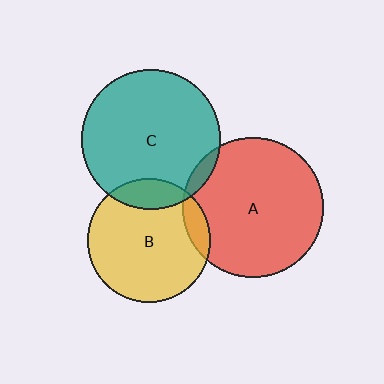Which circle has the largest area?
Circle A (red).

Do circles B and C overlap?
Yes.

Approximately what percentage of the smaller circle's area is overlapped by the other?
Approximately 15%.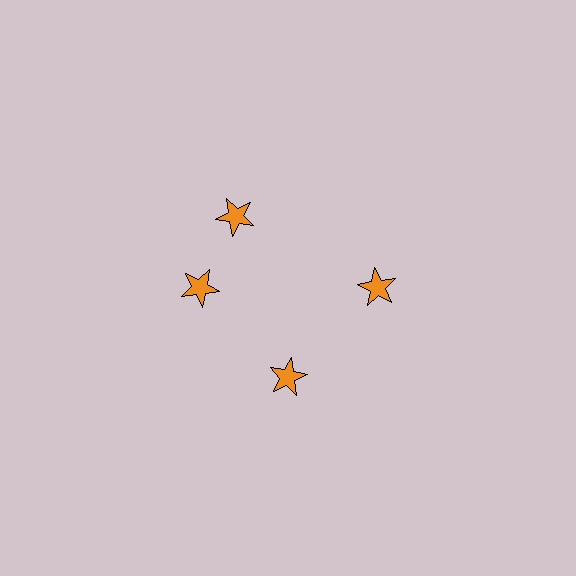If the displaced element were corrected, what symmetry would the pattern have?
It would have 4-fold rotational symmetry — the pattern would map onto itself every 90 degrees.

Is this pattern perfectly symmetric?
No. The 4 orange stars are arranged in a ring, but one element near the 12 o'clock position is rotated out of alignment along the ring, breaking the 4-fold rotational symmetry.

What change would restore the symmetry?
The symmetry would be restored by rotating it back into even spacing with its neighbors so that all 4 stars sit at equal angles and equal distance from the center.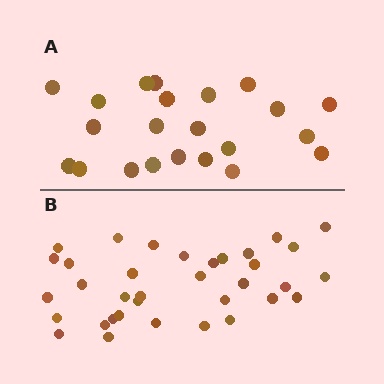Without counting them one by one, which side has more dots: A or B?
Region B (the bottom region) has more dots.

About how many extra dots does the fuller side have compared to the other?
Region B has approximately 15 more dots than region A.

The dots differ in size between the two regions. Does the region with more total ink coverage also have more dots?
No. Region A has more total ink coverage because its dots are larger, but region B actually contains more individual dots. Total area can be misleading — the number of items is what matters here.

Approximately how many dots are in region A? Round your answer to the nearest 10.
About 20 dots. (The exact count is 22, which rounds to 20.)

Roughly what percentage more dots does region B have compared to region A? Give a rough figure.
About 60% more.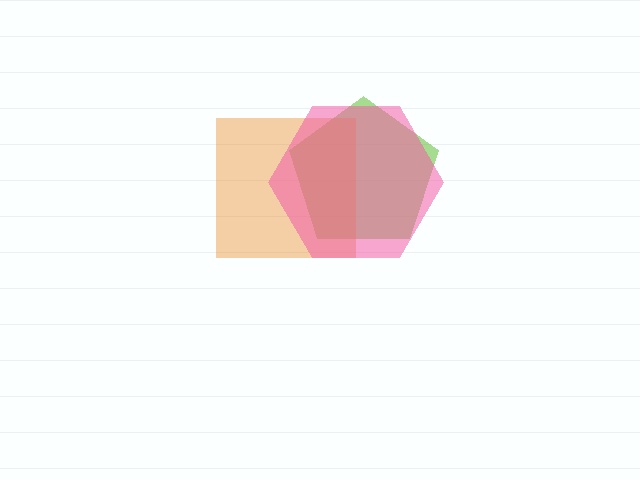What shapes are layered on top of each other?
The layered shapes are: a lime pentagon, an orange square, a pink hexagon.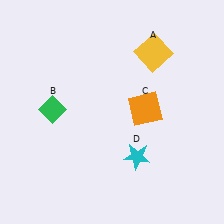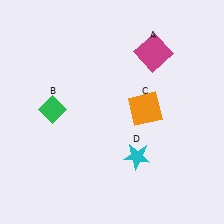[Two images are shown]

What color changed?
The square (A) changed from yellow in Image 1 to magenta in Image 2.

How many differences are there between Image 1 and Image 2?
There is 1 difference between the two images.